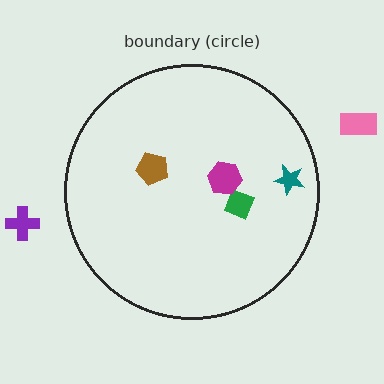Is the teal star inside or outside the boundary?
Inside.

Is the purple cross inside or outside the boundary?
Outside.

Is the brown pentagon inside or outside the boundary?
Inside.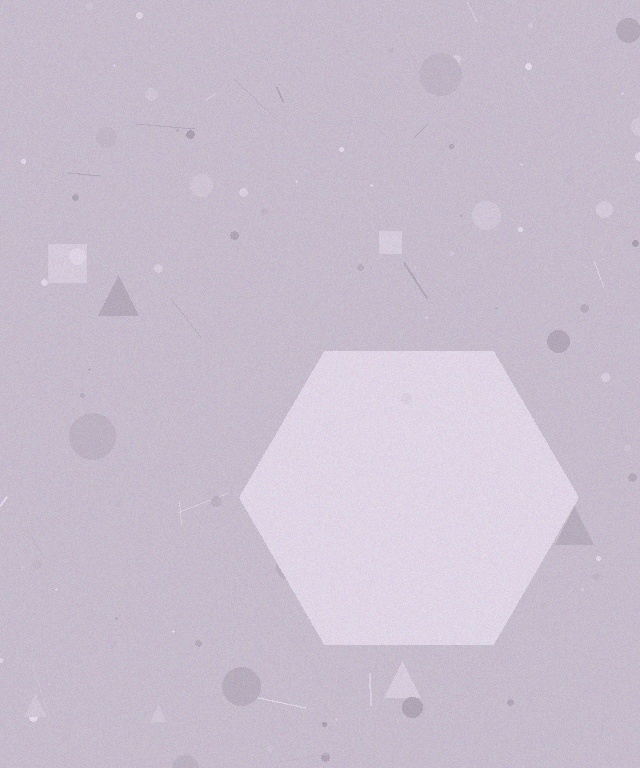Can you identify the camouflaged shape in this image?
The camouflaged shape is a hexagon.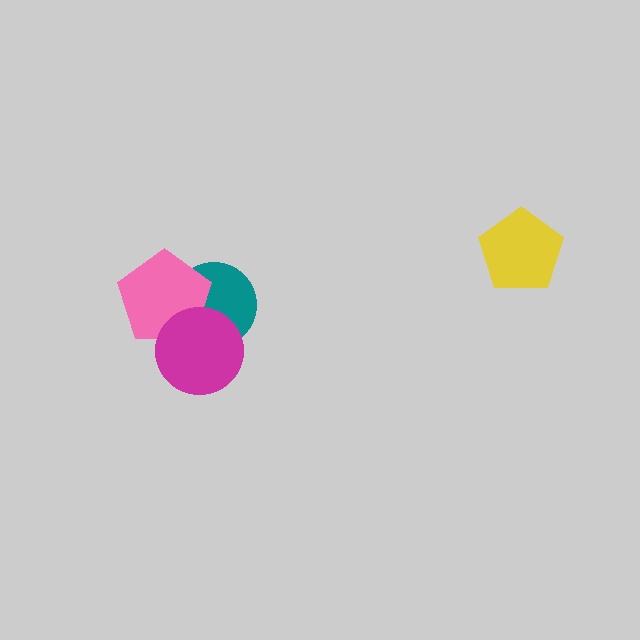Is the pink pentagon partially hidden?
Yes, it is partially covered by another shape.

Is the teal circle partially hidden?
Yes, it is partially covered by another shape.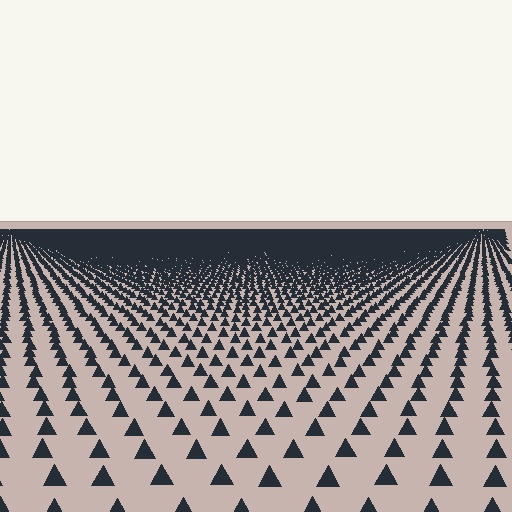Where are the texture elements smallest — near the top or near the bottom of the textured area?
Near the top.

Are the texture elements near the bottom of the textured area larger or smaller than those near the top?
Larger. Near the bottom, elements are closer to the viewer and appear at a bigger on-screen size.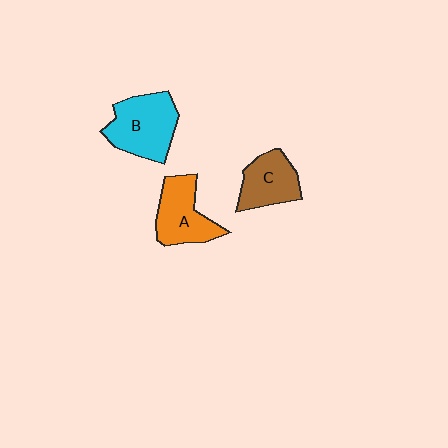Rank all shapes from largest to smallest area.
From largest to smallest: B (cyan), A (orange), C (brown).